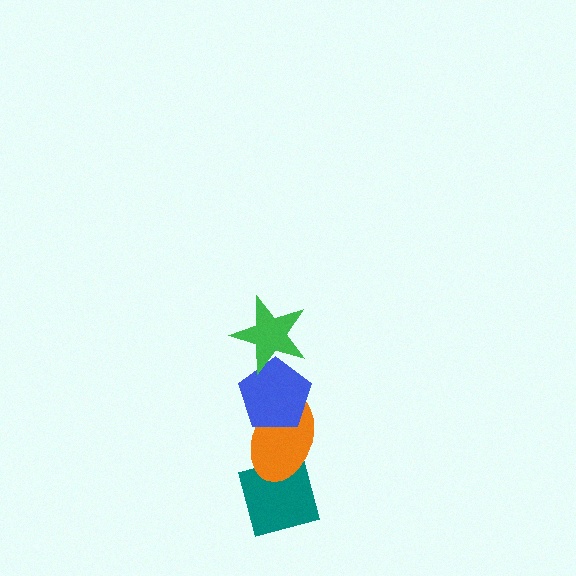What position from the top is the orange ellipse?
The orange ellipse is 3rd from the top.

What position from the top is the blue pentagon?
The blue pentagon is 2nd from the top.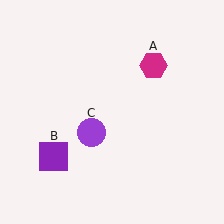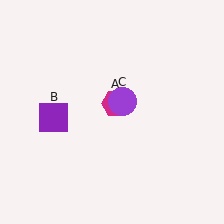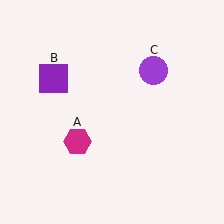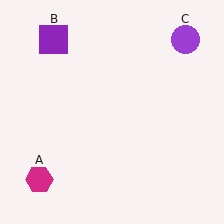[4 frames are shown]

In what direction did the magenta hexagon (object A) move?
The magenta hexagon (object A) moved down and to the left.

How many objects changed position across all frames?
3 objects changed position: magenta hexagon (object A), purple square (object B), purple circle (object C).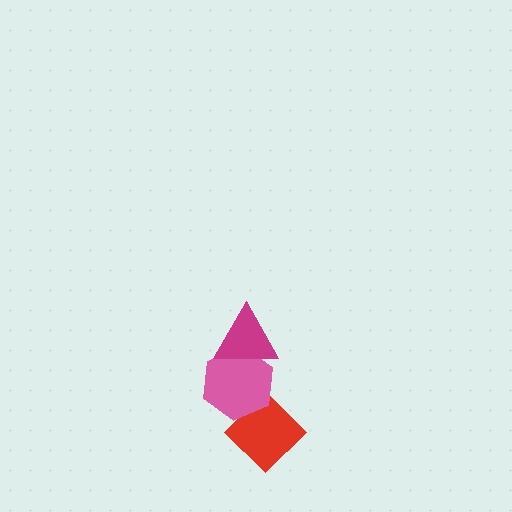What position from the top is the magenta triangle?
The magenta triangle is 1st from the top.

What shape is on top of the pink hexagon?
The magenta triangle is on top of the pink hexagon.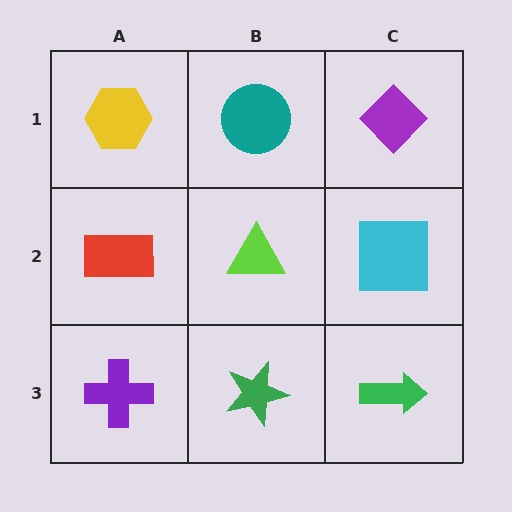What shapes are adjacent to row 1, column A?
A red rectangle (row 2, column A), a teal circle (row 1, column B).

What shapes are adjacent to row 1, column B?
A lime triangle (row 2, column B), a yellow hexagon (row 1, column A), a purple diamond (row 1, column C).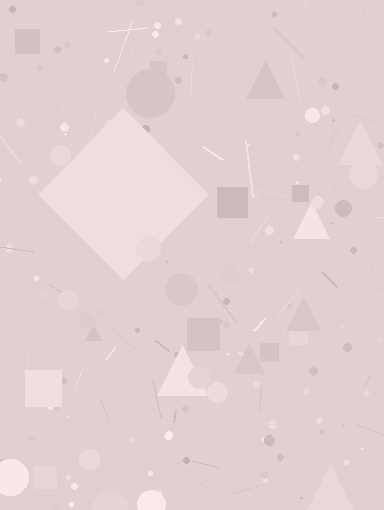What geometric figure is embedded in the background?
A diamond is embedded in the background.